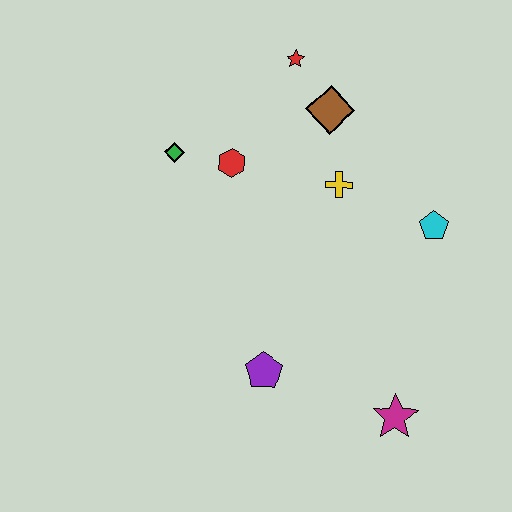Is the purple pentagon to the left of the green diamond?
No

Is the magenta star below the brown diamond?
Yes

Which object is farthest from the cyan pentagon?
The green diamond is farthest from the cyan pentagon.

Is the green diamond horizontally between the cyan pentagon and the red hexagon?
No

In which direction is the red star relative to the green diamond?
The red star is to the right of the green diamond.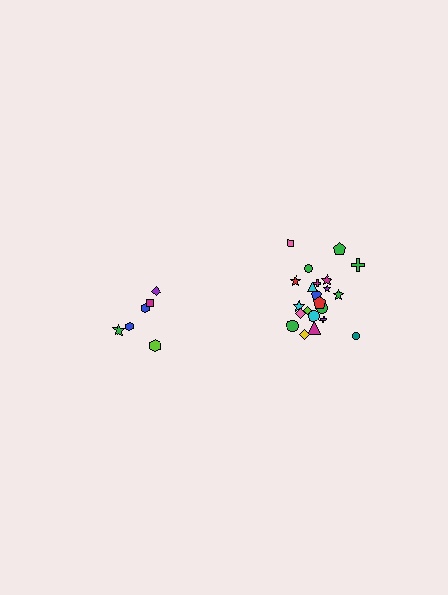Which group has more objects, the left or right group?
The right group.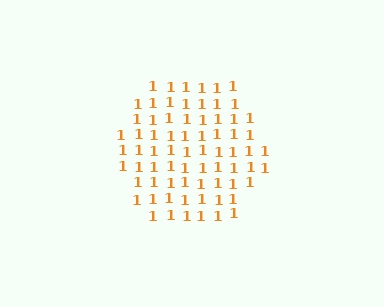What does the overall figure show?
The overall figure shows a hexagon.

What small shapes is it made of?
It is made of small digit 1's.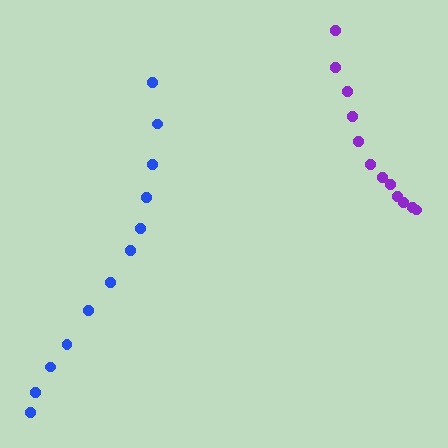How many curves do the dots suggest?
There are 2 distinct paths.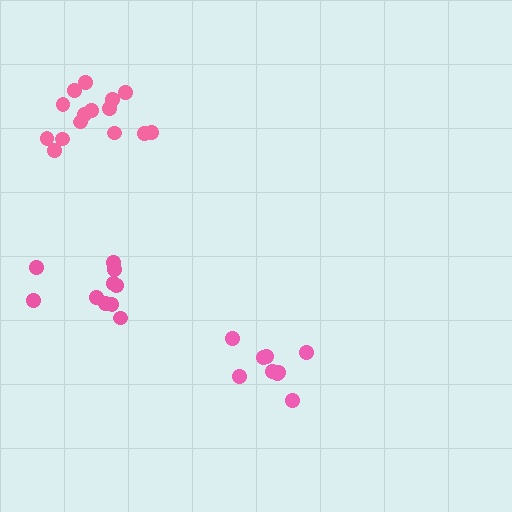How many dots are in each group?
Group 1: 15 dots, Group 2: 9 dots, Group 3: 10 dots (34 total).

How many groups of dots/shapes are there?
There are 3 groups.